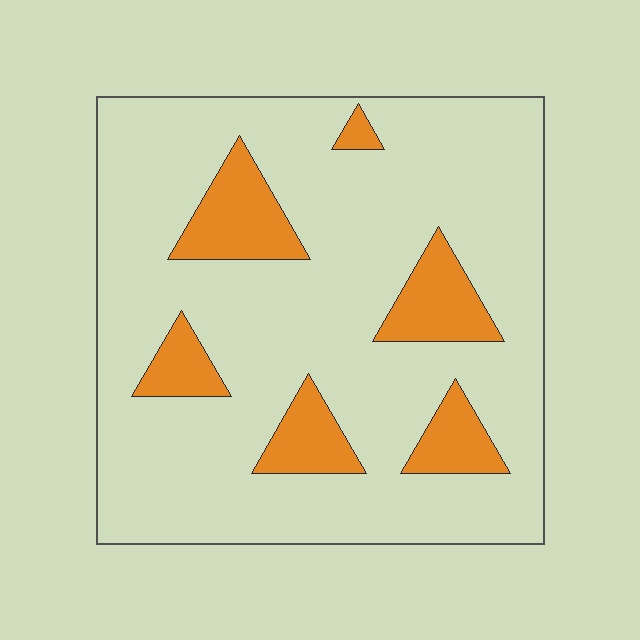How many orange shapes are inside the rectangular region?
6.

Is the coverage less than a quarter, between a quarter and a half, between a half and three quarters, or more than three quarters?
Less than a quarter.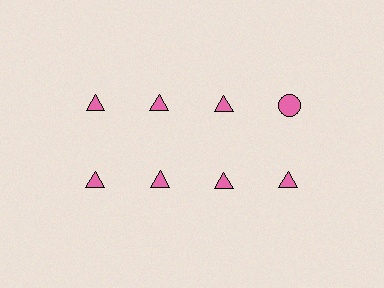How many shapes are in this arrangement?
There are 8 shapes arranged in a grid pattern.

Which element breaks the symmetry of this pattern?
The pink circle in the top row, second from right column breaks the symmetry. All other shapes are pink triangles.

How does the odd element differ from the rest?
It has a different shape: circle instead of triangle.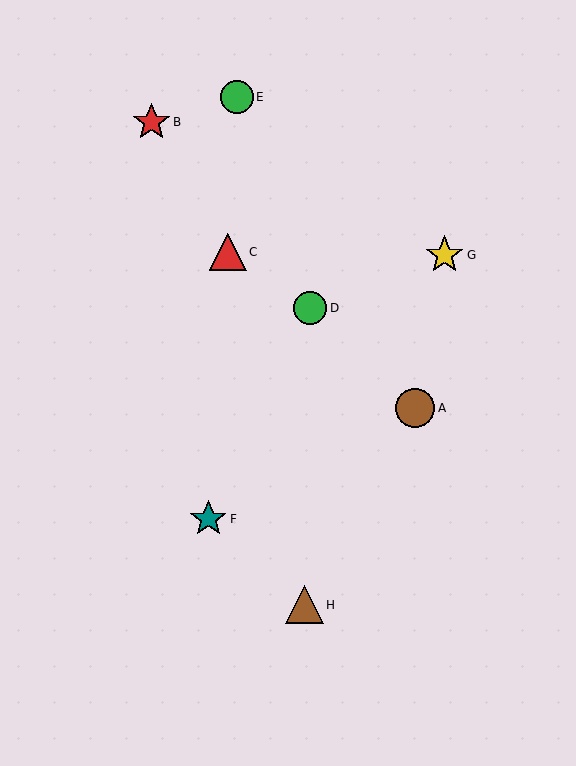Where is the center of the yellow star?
The center of the yellow star is at (445, 255).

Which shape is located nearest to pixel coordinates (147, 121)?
The red star (labeled B) at (152, 122) is nearest to that location.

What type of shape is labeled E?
Shape E is a green circle.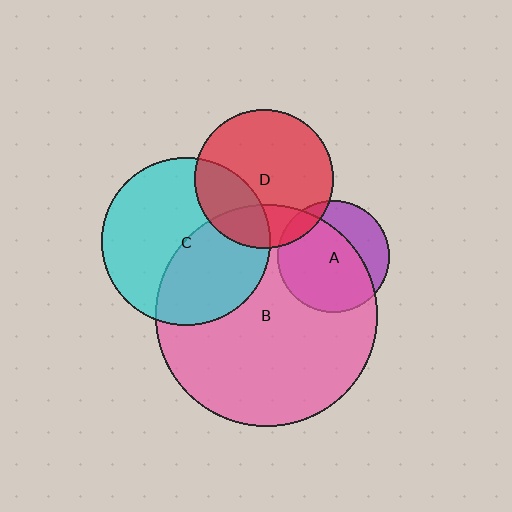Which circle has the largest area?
Circle B (pink).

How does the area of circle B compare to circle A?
Approximately 3.9 times.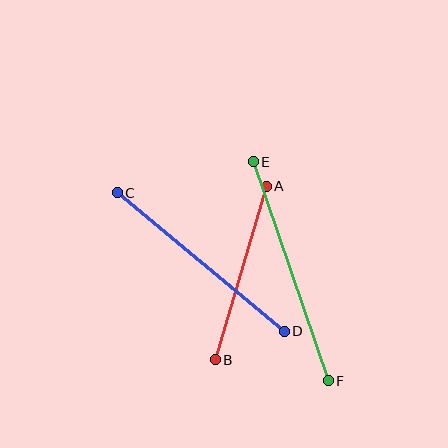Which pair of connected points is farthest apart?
Points E and F are farthest apart.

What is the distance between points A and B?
The distance is approximately 181 pixels.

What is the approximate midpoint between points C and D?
The midpoint is at approximately (201, 262) pixels.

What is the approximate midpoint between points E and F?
The midpoint is at approximately (291, 271) pixels.